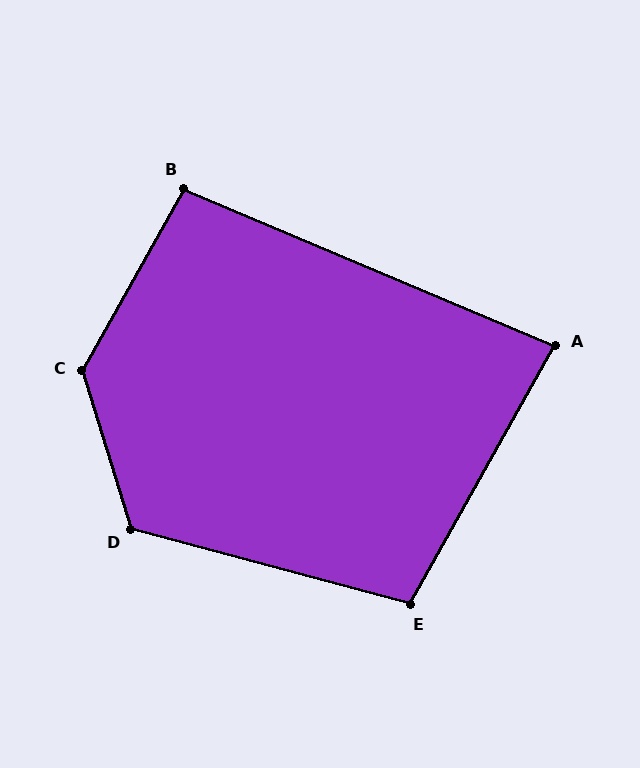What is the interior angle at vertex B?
Approximately 96 degrees (obtuse).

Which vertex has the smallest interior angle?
A, at approximately 84 degrees.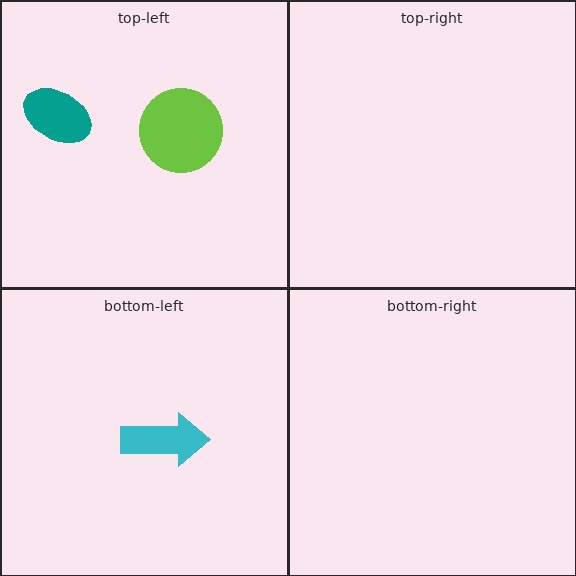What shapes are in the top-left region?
The lime circle, the teal ellipse.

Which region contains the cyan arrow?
The bottom-left region.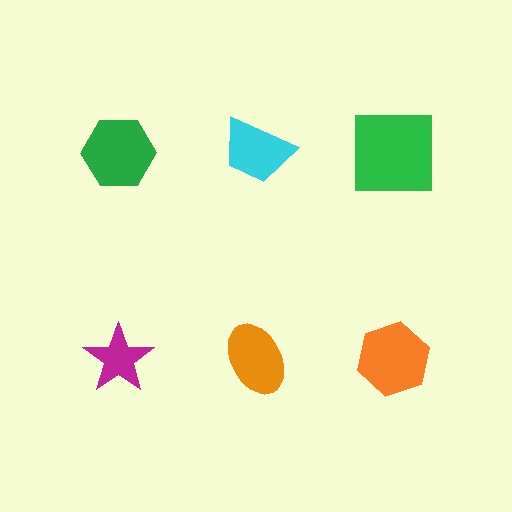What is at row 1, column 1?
A green hexagon.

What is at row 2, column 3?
An orange hexagon.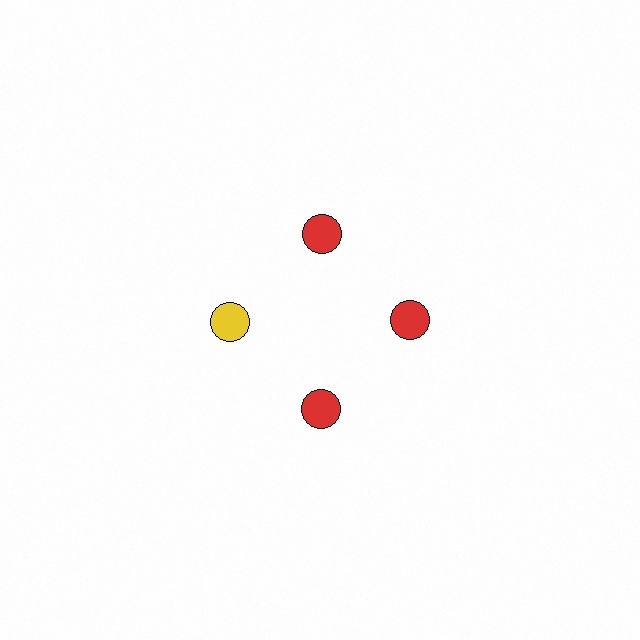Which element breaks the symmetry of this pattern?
The yellow circle at roughly the 9 o'clock position breaks the symmetry. All other shapes are red circles.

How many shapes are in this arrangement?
There are 4 shapes arranged in a ring pattern.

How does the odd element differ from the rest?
It has a different color: yellow instead of red.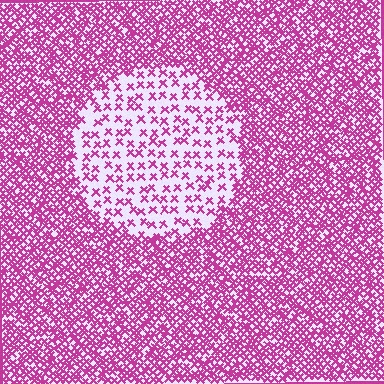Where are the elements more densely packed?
The elements are more densely packed outside the circle boundary.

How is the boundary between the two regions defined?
The boundary is defined by a change in element density (approximately 2.9x ratio). All elements are the same color, size, and shape.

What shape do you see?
I see a circle.